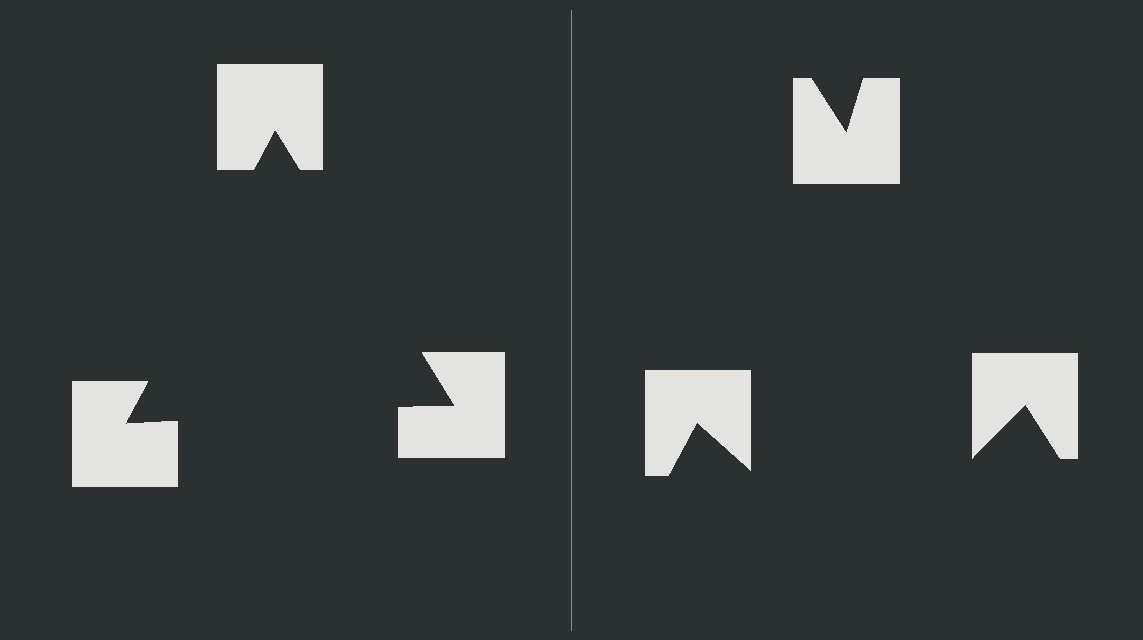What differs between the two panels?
The notched squares are positioned identically on both sides; only the wedge orientations differ. On the left they align to a triangle; on the right they are misaligned.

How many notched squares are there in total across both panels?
6 — 3 on each side.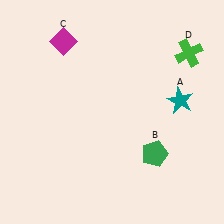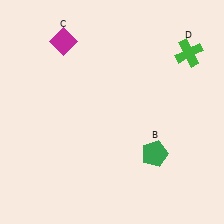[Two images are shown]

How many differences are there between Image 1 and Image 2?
There is 1 difference between the two images.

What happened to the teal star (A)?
The teal star (A) was removed in Image 2. It was in the top-right area of Image 1.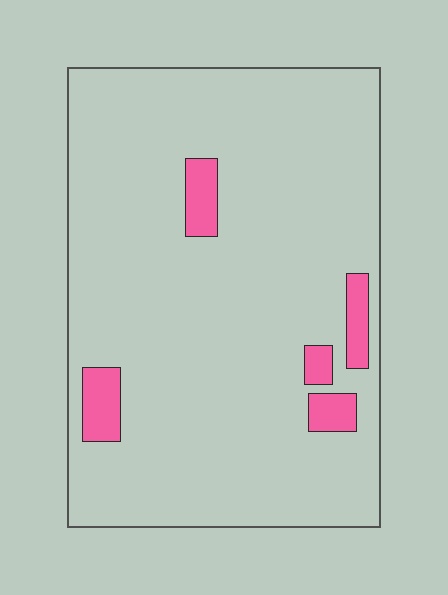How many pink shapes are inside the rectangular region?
5.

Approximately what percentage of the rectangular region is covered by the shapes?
Approximately 5%.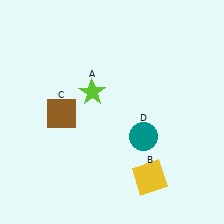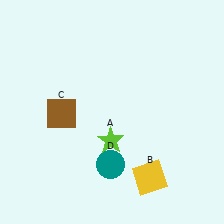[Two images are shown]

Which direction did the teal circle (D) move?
The teal circle (D) moved left.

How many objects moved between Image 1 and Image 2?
2 objects moved between the two images.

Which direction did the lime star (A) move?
The lime star (A) moved down.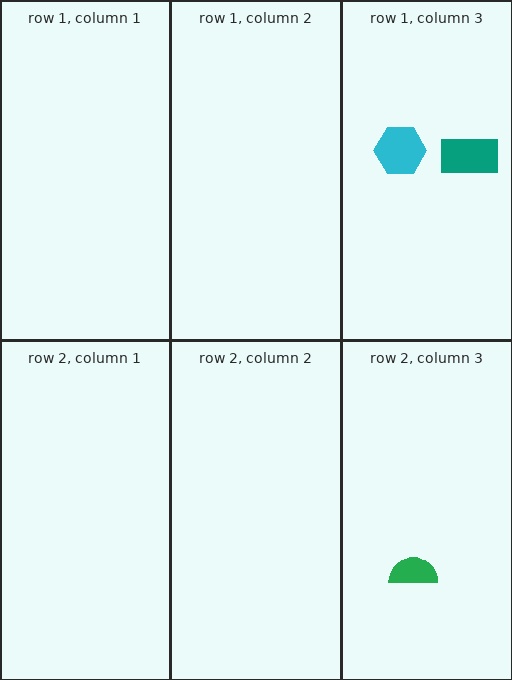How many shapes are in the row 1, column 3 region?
2.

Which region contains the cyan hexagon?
The row 1, column 3 region.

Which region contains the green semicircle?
The row 2, column 3 region.